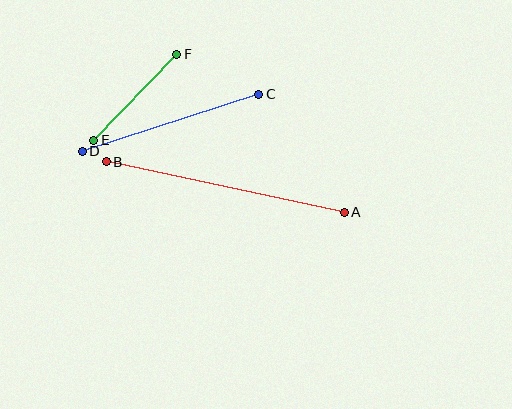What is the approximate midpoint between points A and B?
The midpoint is at approximately (225, 187) pixels.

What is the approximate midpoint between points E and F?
The midpoint is at approximately (135, 97) pixels.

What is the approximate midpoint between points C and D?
The midpoint is at approximately (170, 123) pixels.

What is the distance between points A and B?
The distance is approximately 244 pixels.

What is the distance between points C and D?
The distance is approximately 185 pixels.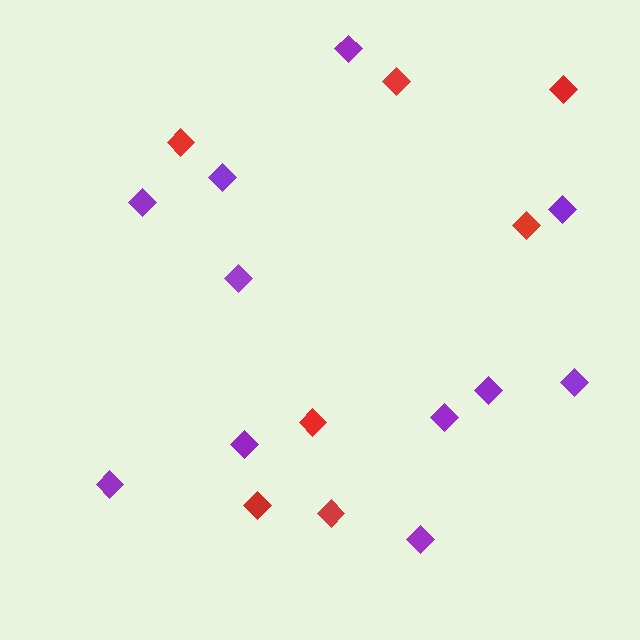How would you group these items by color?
There are 2 groups: one group of red diamonds (7) and one group of purple diamonds (11).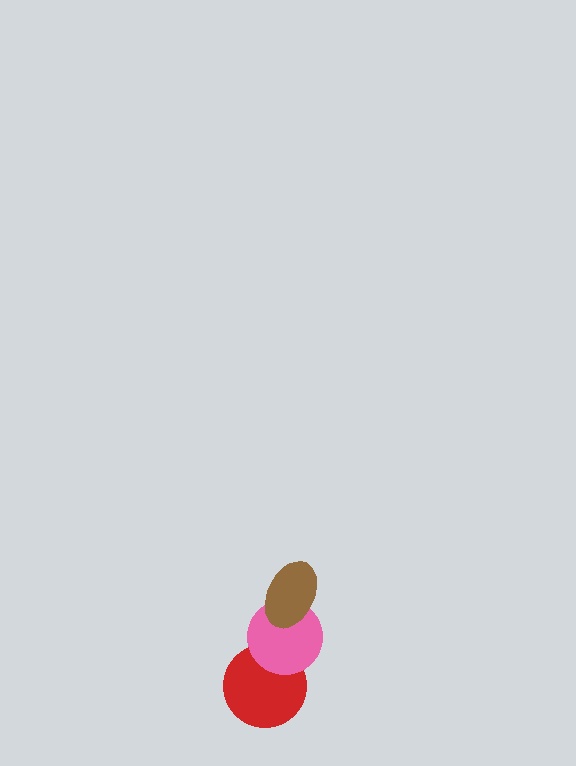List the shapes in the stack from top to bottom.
From top to bottom: the brown ellipse, the pink circle, the red circle.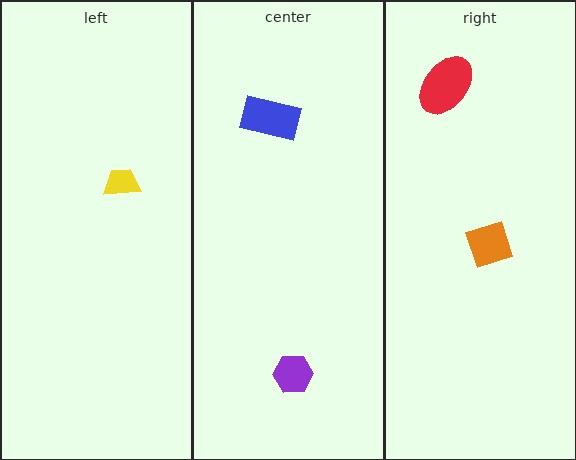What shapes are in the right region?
The orange diamond, the red ellipse.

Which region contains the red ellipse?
The right region.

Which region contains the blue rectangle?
The center region.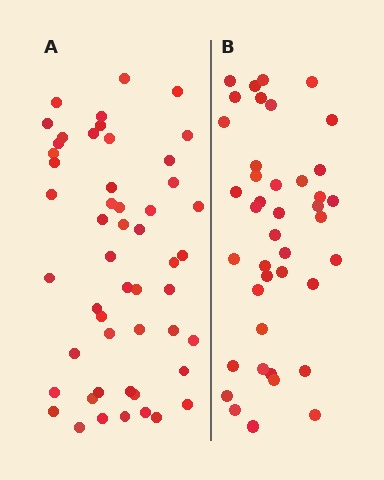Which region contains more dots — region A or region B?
Region A (the left region) has more dots.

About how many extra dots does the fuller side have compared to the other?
Region A has roughly 10 or so more dots than region B.